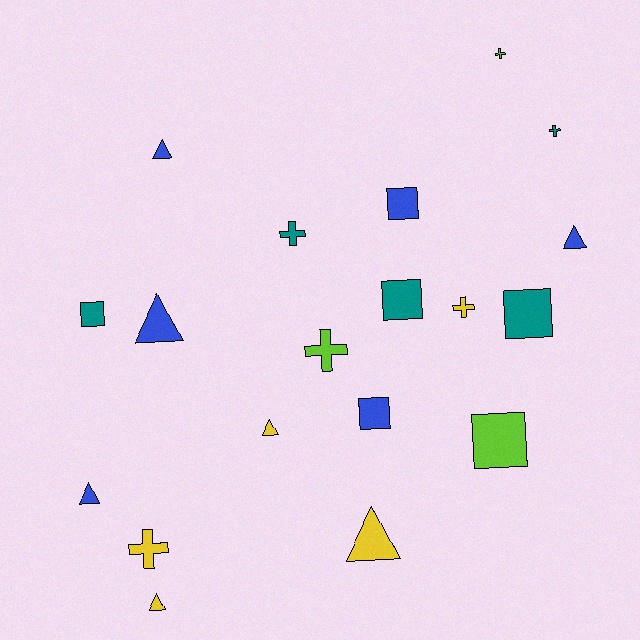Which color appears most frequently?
Blue, with 6 objects.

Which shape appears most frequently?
Triangle, with 7 objects.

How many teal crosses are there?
There are 2 teal crosses.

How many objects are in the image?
There are 19 objects.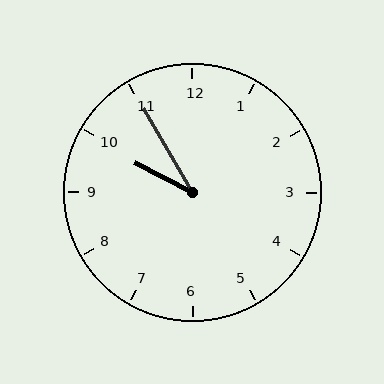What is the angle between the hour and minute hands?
Approximately 32 degrees.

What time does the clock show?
9:55.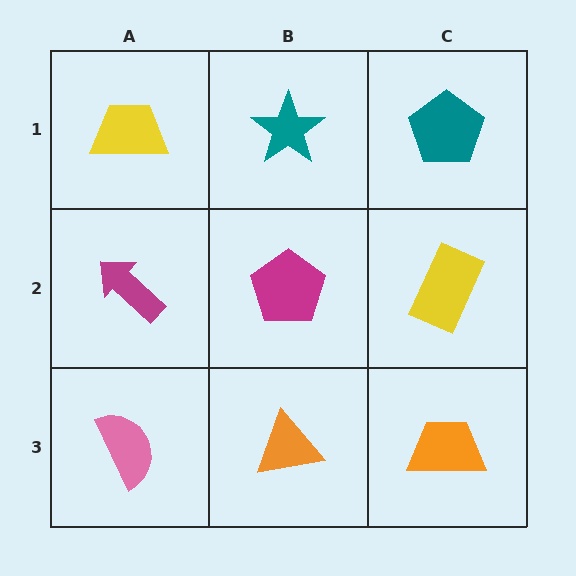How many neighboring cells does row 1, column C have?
2.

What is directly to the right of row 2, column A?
A magenta pentagon.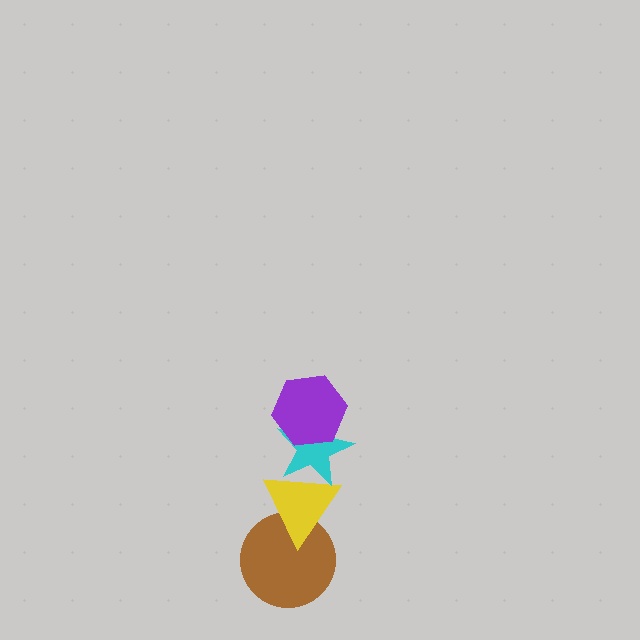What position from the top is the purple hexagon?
The purple hexagon is 1st from the top.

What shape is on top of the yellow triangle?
The cyan star is on top of the yellow triangle.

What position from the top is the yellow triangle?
The yellow triangle is 3rd from the top.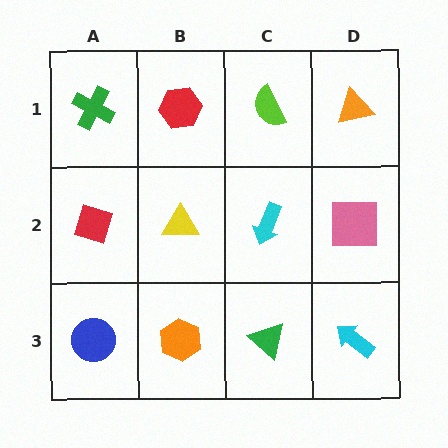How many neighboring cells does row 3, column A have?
2.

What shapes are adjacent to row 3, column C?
A cyan arrow (row 2, column C), an orange hexagon (row 3, column B), a cyan arrow (row 3, column D).